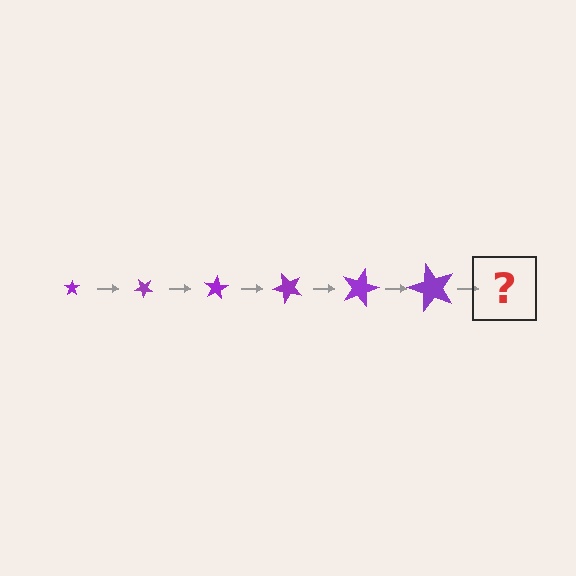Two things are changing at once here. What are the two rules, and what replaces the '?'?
The two rules are that the star grows larger each step and it rotates 40 degrees each step. The '?' should be a star, larger than the previous one and rotated 240 degrees from the start.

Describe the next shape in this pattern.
It should be a star, larger than the previous one and rotated 240 degrees from the start.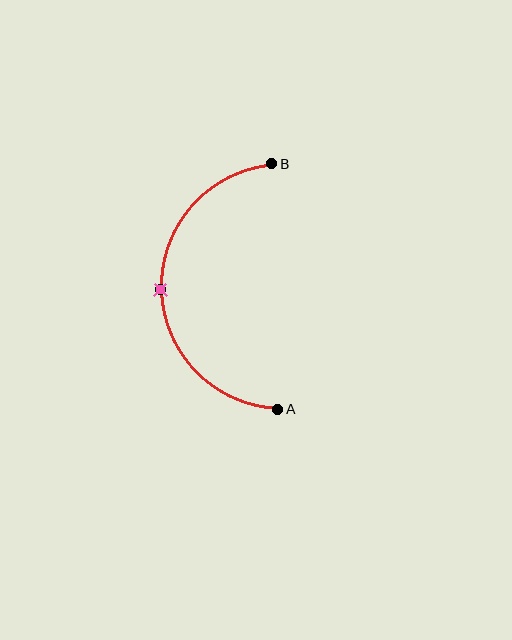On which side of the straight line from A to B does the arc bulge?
The arc bulges to the left of the straight line connecting A and B.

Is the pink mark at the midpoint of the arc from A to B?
Yes. The pink mark lies on the arc at equal arc-length from both A and B — it is the arc midpoint.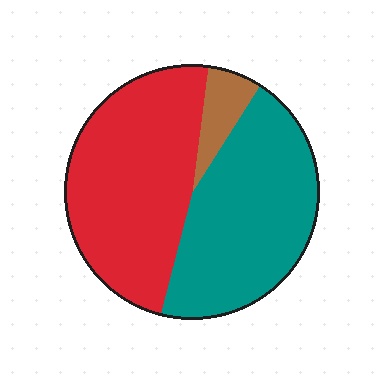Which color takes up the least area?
Brown, at roughly 5%.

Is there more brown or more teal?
Teal.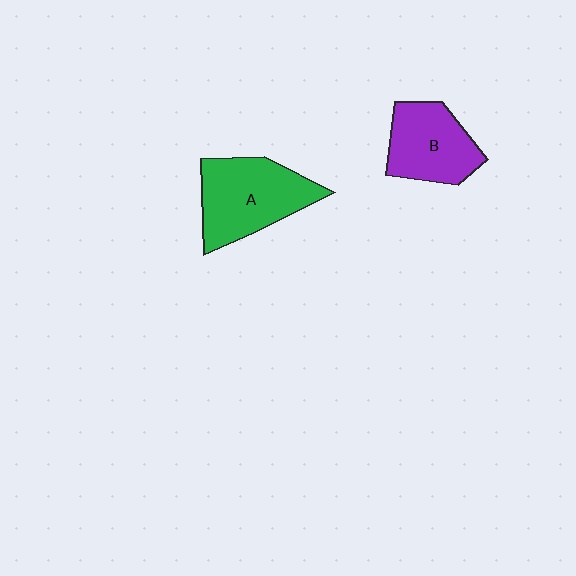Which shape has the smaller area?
Shape B (purple).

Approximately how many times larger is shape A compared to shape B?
Approximately 1.3 times.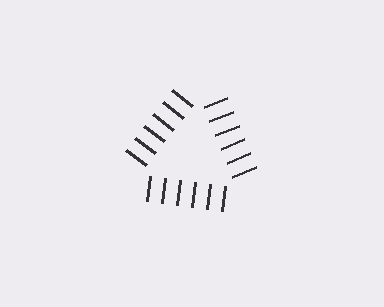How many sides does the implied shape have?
3 sides — the line-ends trace a triangle.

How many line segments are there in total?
18 — 6 along each of the 3 edges.